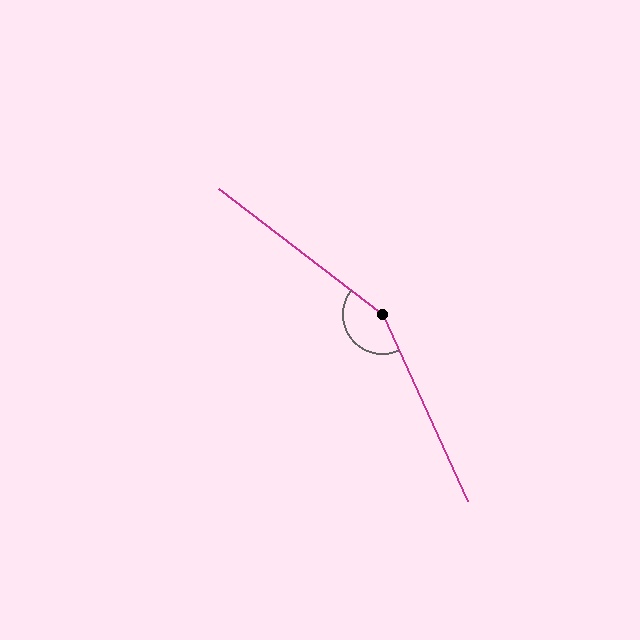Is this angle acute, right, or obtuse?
It is obtuse.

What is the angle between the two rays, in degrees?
Approximately 152 degrees.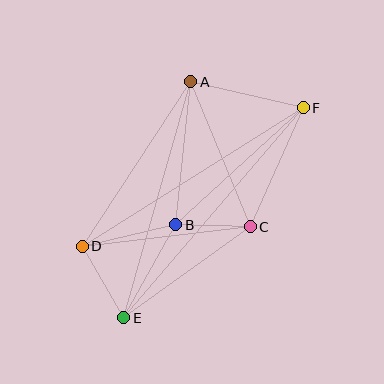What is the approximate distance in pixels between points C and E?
The distance between C and E is approximately 156 pixels.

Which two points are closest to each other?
Points B and C are closest to each other.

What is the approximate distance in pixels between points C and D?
The distance between C and D is approximately 169 pixels.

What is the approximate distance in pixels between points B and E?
The distance between B and E is approximately 107 pixels.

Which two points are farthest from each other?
Points E and F are farthest from each other.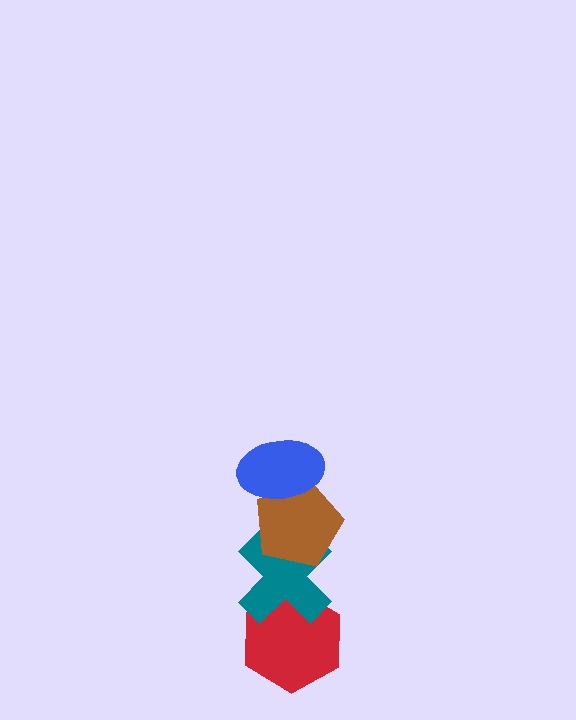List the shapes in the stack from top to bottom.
From top to bottom: the blue ellipse, the brown pentagon, the teal cross, the red hexagon.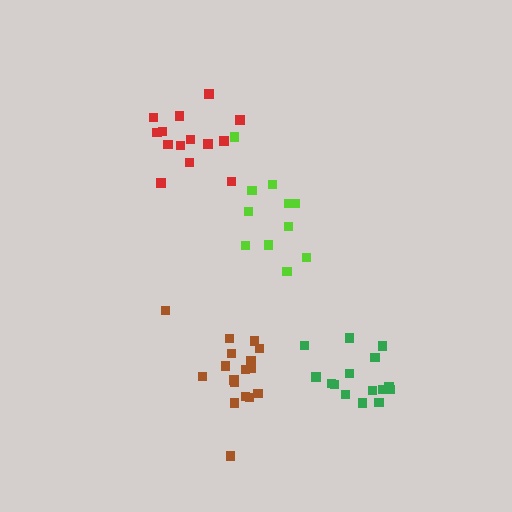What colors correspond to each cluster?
The clusters are colored: lime, brown, red, green.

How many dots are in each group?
Group 1: 11 dots, Group 2: 17 dots, Group 3: 14 dots, Group 4: 15 dots (57 total).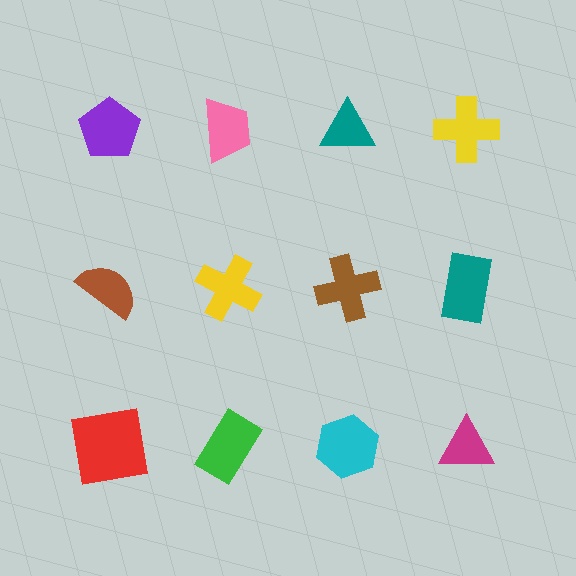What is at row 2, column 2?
A yellow cross.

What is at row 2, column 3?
A brown cross.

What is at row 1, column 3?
A teal triangle.